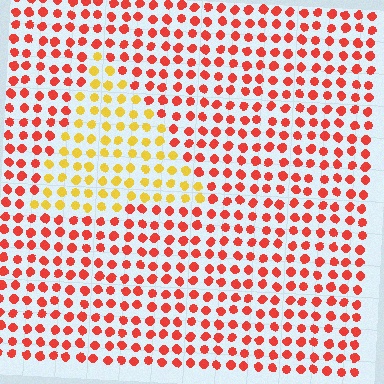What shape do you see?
I see a triangle.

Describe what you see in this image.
The image is filled with small red elements in a uniform arrangement. A triangle-shaped region is visible where the elements are tinted to a slightly different hue, forming a subtle color boundary.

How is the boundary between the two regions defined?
The boundary is defined purely by a slight shift in hue (about 48 degrees). Spacing, size, and orientation are identical on both sides.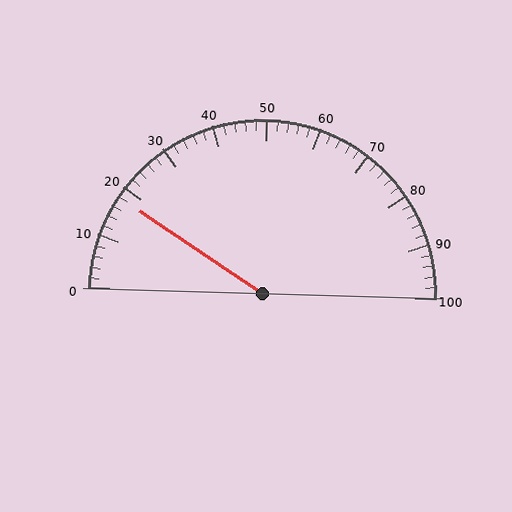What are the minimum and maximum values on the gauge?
The gauge ranges from 0 to 100.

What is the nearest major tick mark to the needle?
The nearest major tick mark is 20.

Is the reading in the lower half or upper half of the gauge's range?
The reading is in the lower half of the range (0 to 100).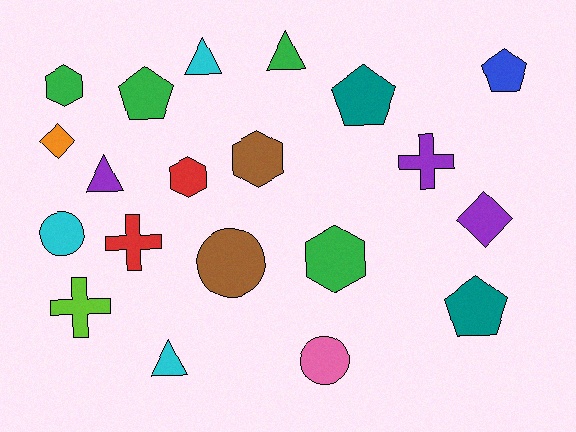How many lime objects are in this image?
There is 1 lime object.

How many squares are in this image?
There are no squares.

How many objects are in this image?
There are 20 objects.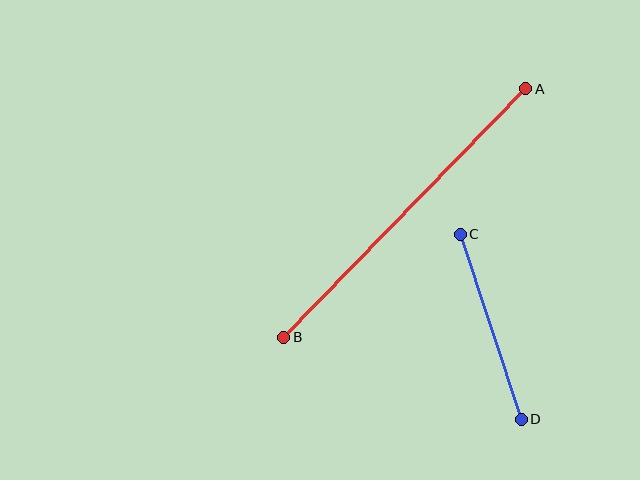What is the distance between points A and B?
The distance is approximately 347 pixels.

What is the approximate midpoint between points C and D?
The midpoint is at approximately (491, 327) pixels.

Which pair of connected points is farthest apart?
Points A and B are farthest apart.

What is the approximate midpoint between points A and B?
The midpoint is at approximately (405, 213) pixels.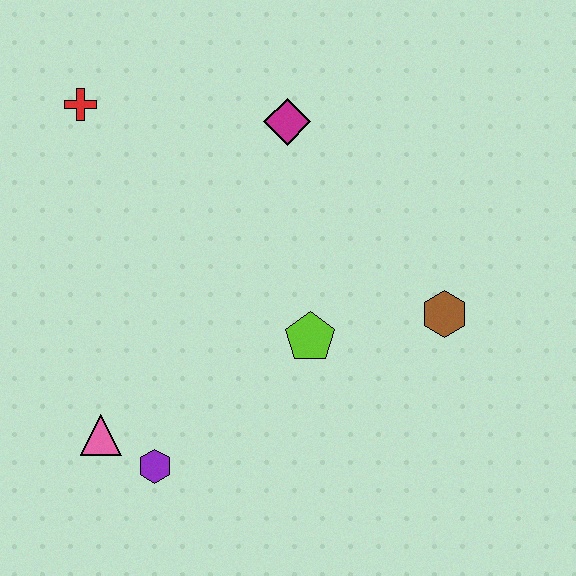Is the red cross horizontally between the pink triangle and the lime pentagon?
No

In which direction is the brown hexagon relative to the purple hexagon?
The brown hexagon is to the right of the purple hexagon.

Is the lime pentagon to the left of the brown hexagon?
Yes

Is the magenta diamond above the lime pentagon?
Yes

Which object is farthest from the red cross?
The brown hexagon is farthest from the red cross.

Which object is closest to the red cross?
The magenta diamond is closest to the red cross.